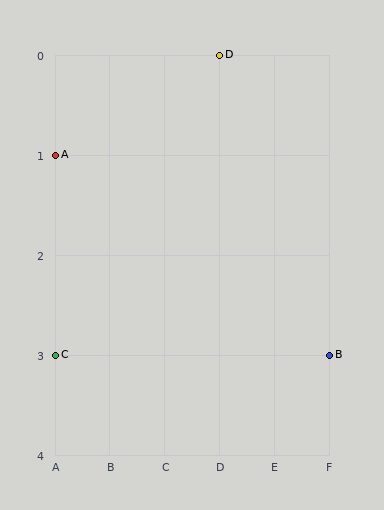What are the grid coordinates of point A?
Point A is at grid coordinates (A, 1).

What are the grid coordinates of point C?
Point C is at grid coordinates (A, 3).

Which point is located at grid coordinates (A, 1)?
Point A is at (A, 1).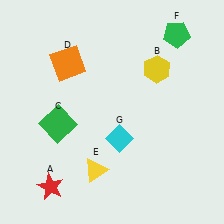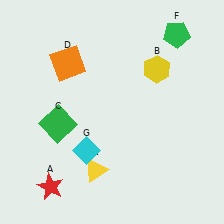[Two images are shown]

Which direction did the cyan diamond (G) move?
The cyan diamond (G) moved left.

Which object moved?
The cyan diamond (G) moved left.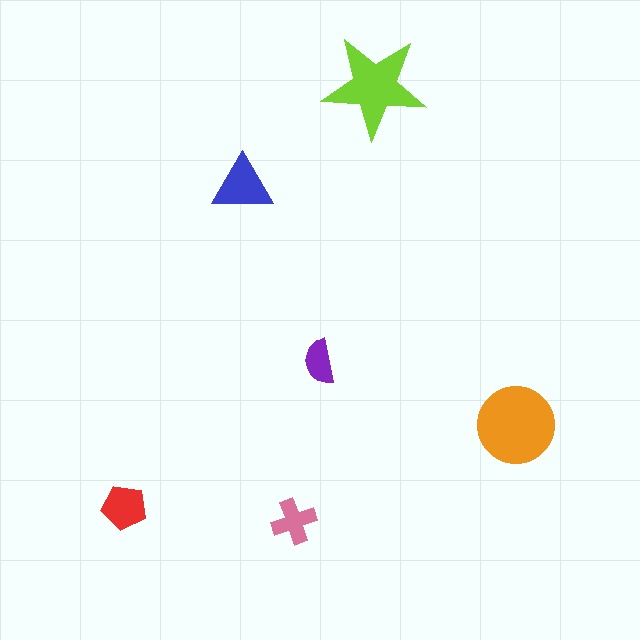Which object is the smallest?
The purple semicircle.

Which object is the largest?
The orange circle.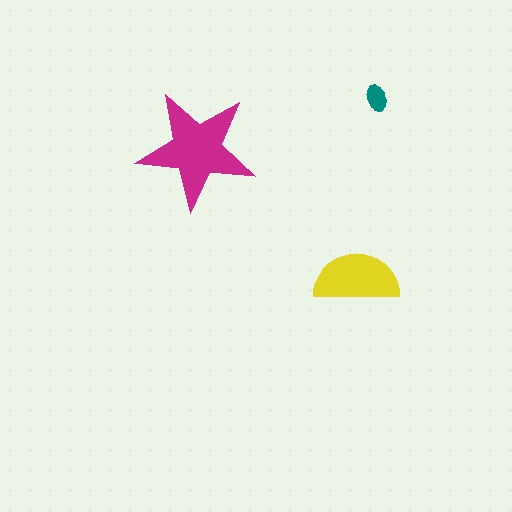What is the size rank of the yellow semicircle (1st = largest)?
2nd.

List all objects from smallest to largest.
The teal ellipse, the yellow semicircle, the magenta star.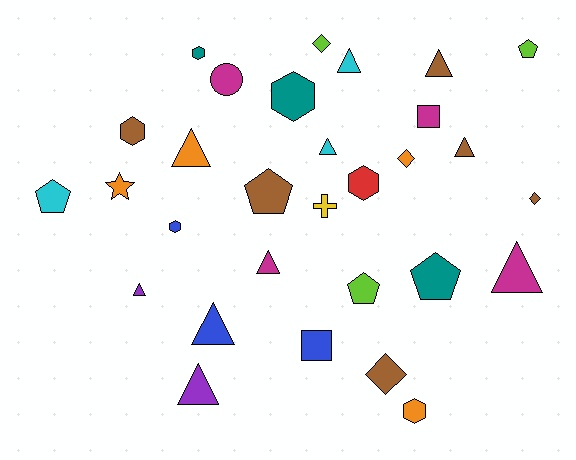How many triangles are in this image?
There are 10 triangles.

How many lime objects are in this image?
There are 3 lime objects.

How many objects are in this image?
There are 30 objects.